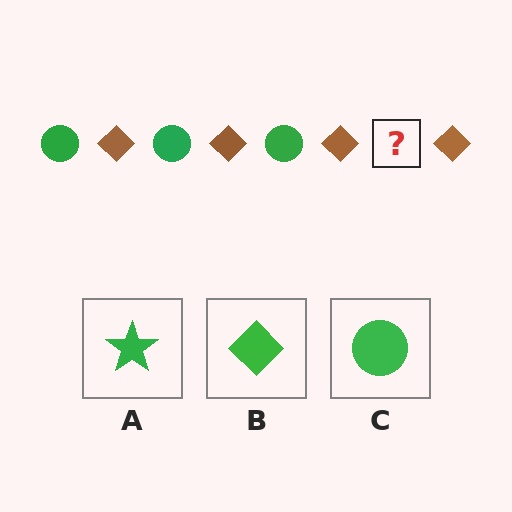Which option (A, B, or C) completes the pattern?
C.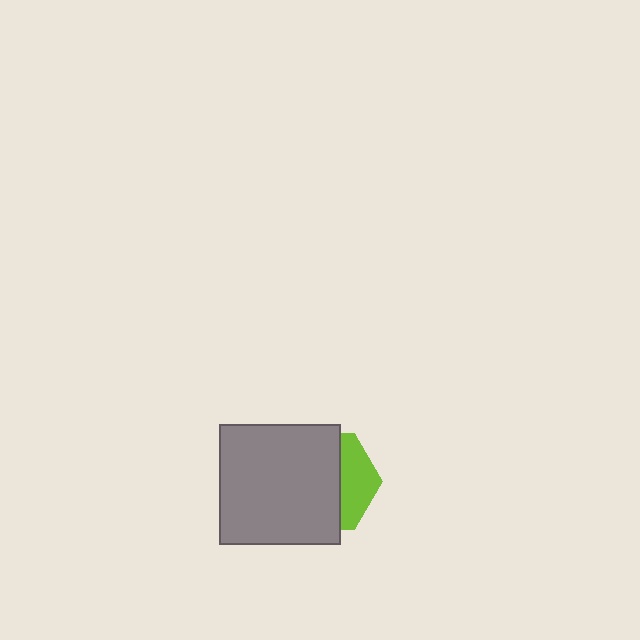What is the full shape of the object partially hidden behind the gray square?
The partially hidden object is a lime hexagon.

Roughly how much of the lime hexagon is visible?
A small part of it is visible (roughly 33%).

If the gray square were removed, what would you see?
You would see the complete lime hexagon.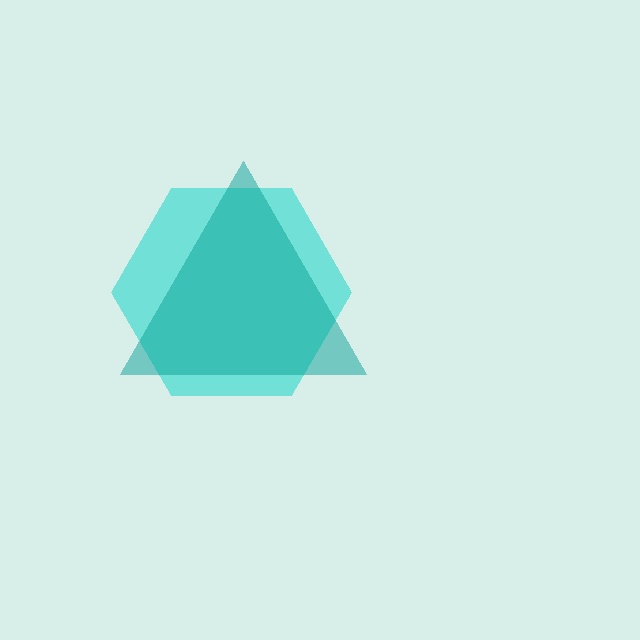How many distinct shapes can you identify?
There are 2 distinct shapes: a cyan hexagon, a teal triangle.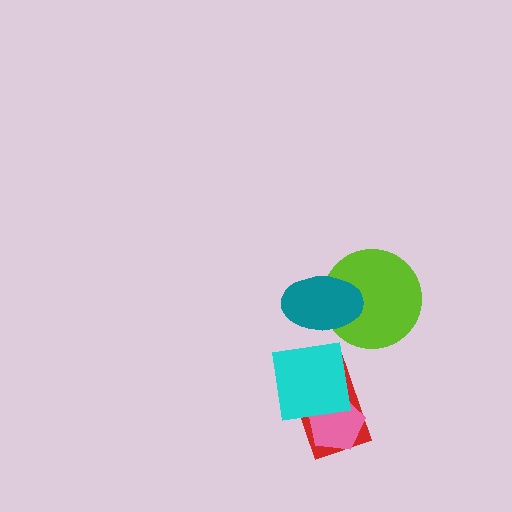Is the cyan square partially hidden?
No, no other shape covers it.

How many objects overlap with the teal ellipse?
2 objects overlap with the teal ellipse.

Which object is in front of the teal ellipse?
The cyan square is in front of the teal ellipse.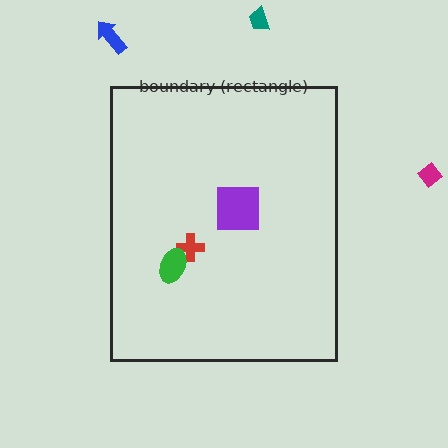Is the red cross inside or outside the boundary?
Inside.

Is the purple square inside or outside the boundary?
Inside.